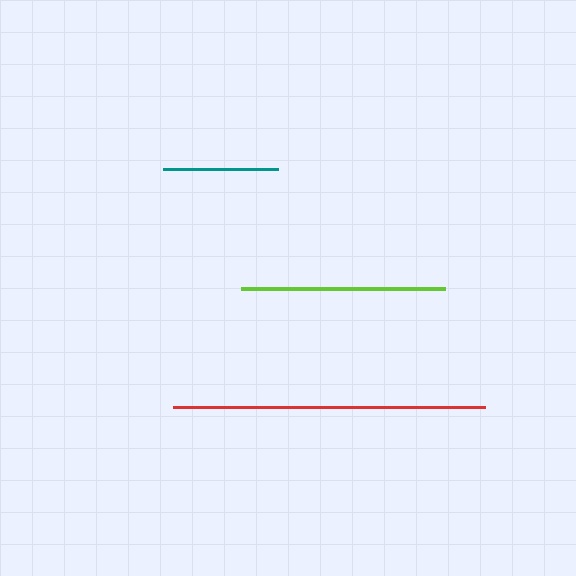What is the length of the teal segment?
The teal segment is approximately 115 pixels long.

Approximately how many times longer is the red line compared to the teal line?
The red line is approximately 2.7 times the length of the teal line.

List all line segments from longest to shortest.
From longest to shortest: red, lime, teal.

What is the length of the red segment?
The red segment is approximately 312 pixels long.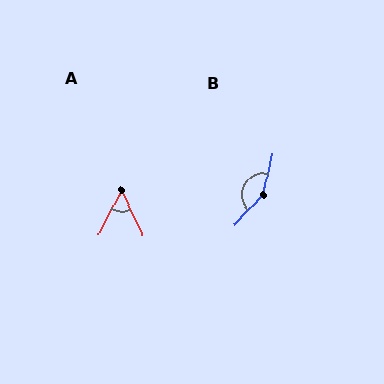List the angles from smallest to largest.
A (52°), B (150°).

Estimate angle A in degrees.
Approximately 52 degrees.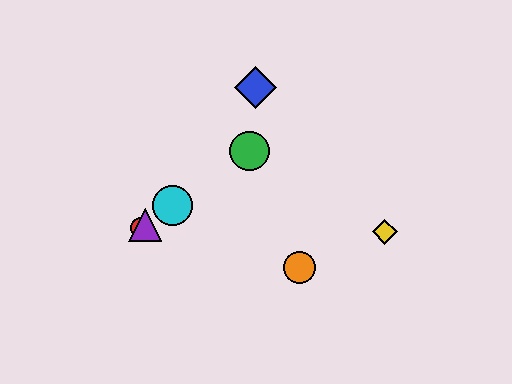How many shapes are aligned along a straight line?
4 shapes (the red circle, the green circle, the purple triangle, the cyan circle) are aligned along a straight line.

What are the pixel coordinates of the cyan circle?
The cyan circle is at (173, 206).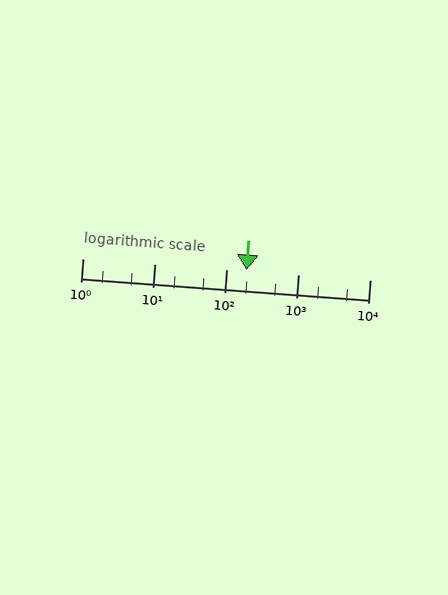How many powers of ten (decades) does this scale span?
The scale spans 4 decades, from 1 to 10000.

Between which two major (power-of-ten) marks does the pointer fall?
The pointer is between 100 and 1000.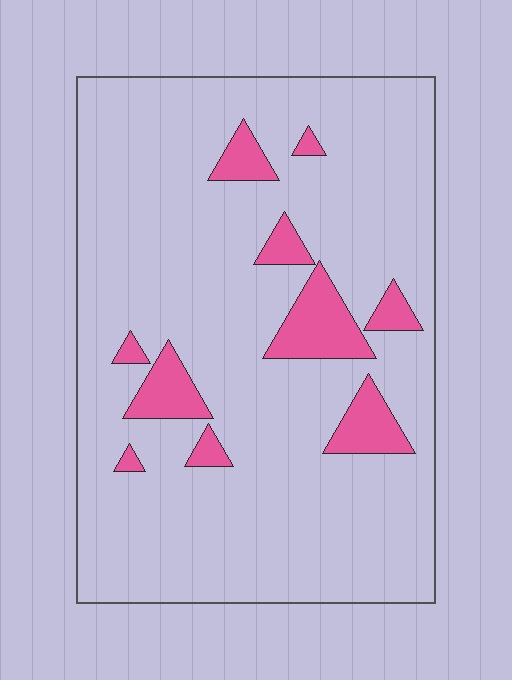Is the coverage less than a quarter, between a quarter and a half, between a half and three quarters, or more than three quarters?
Less than a quarter.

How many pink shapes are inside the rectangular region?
10.